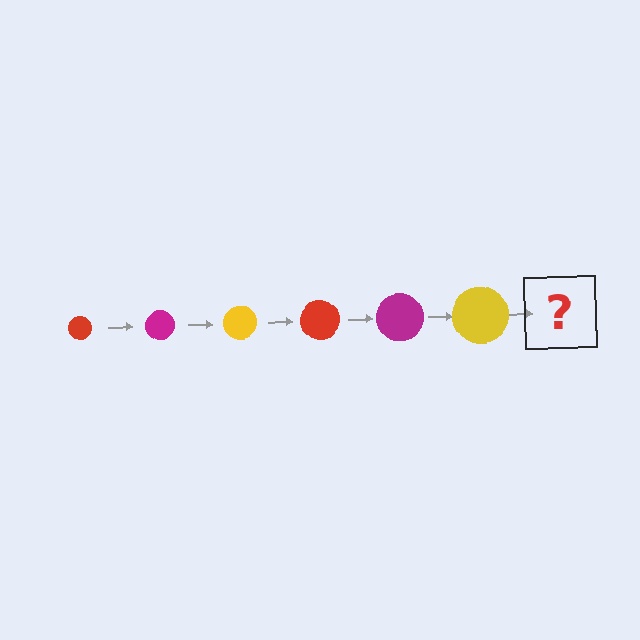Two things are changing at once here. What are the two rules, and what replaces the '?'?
The two rules are that the circle grows larger each step and the color cycles through red, magenta, and yellow. The '?' should be a red circle, larger than the previous one.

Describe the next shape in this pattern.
It should be a red circle, larger than the previous one.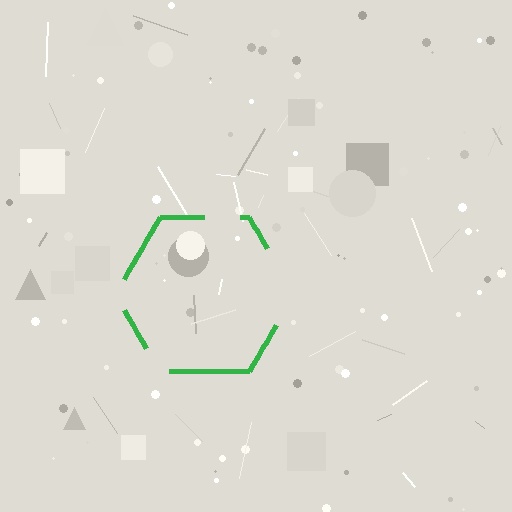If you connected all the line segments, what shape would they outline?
They would outline a hexagon.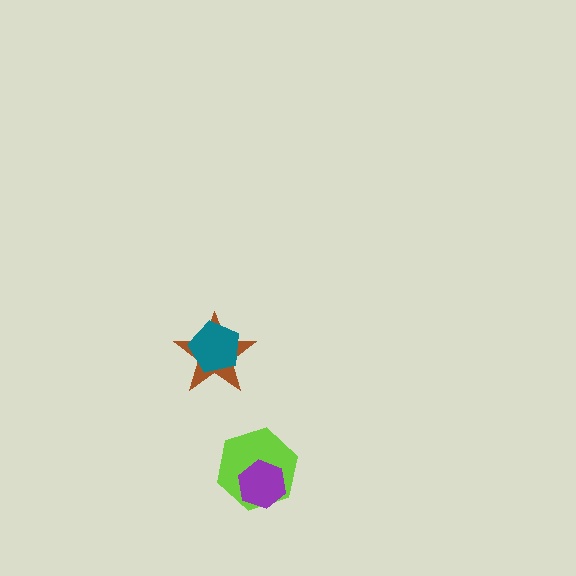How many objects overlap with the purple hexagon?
1 object overlaps with the purple hexagon.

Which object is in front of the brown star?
The teal pentagon is in front of the brown star.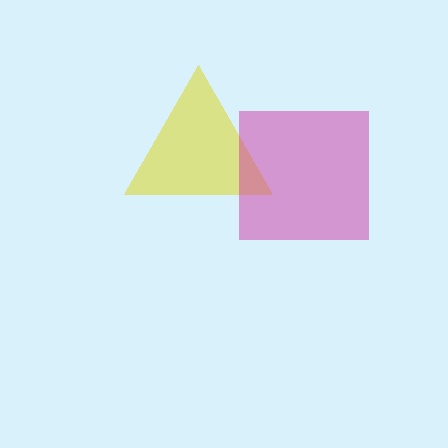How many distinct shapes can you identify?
There are 2 distinct shapes: a yellow triangle, a magenta square.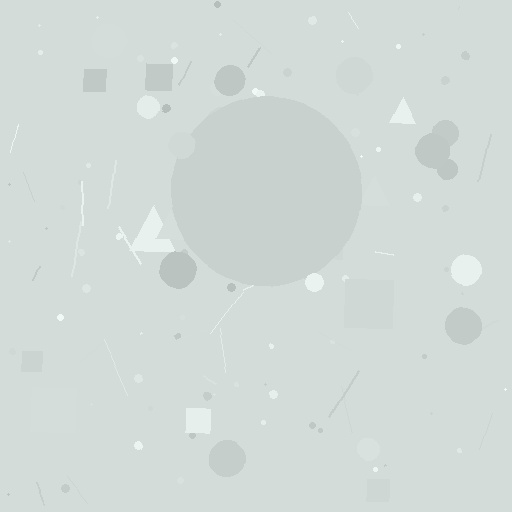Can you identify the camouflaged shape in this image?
The camouflaged shape is a circle.